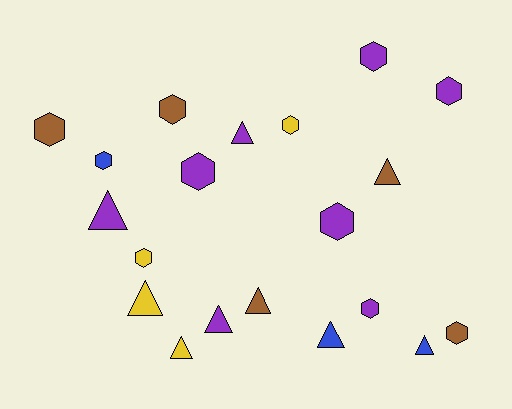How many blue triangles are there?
There are 2 blue triangles.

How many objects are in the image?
There are 20 objects.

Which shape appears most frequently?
Hexagon, with 11 objects.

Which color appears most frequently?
Purple, with 8 objects.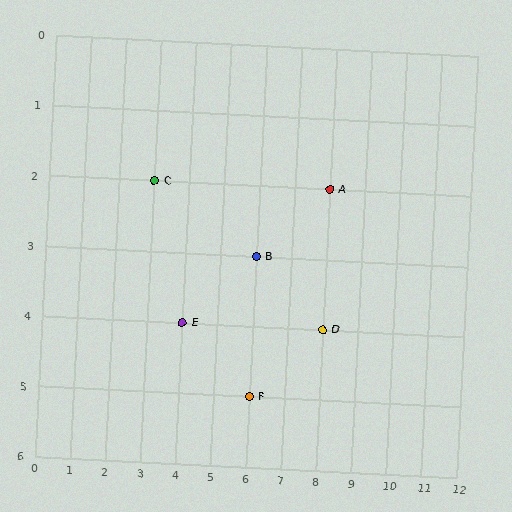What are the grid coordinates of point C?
Point C is at grid coordinates (3, 2).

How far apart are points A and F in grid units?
Points A and F are 2 columns and 3 rows apart (about 3.6 grid units diagonally).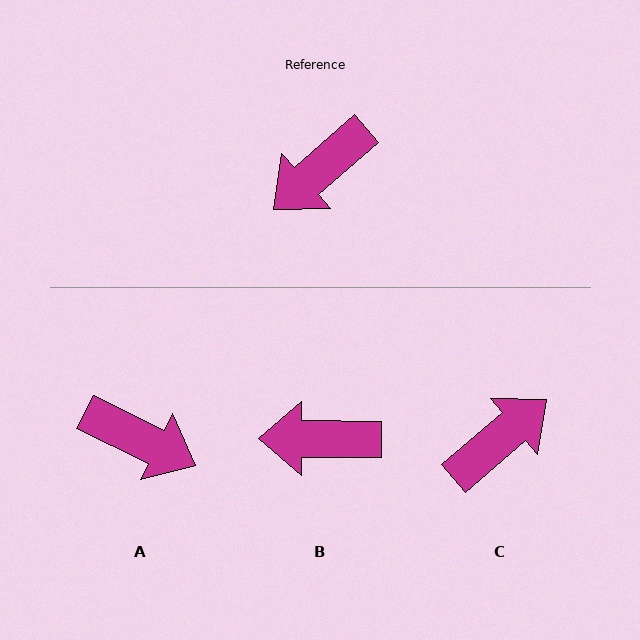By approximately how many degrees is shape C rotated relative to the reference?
Approximately 179 degrees counter-clockwise.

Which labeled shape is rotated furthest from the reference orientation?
C, about 179 degrees away.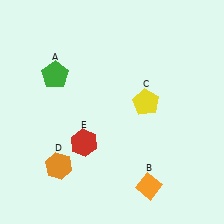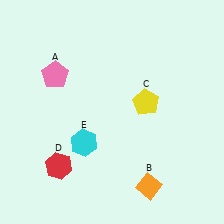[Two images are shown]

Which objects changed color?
A changed from green to pink. D changed from orange to red. E changed from red to cyan.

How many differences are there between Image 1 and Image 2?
There are 3 differences between the two images.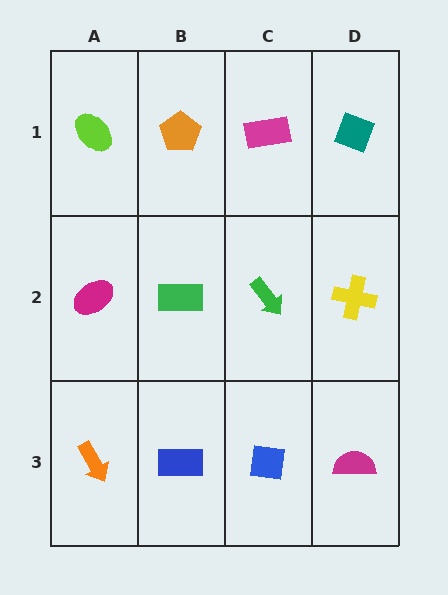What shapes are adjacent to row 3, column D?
A yellow cross (row 2, column D), a blue square (row 3, column C).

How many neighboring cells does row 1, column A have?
2.